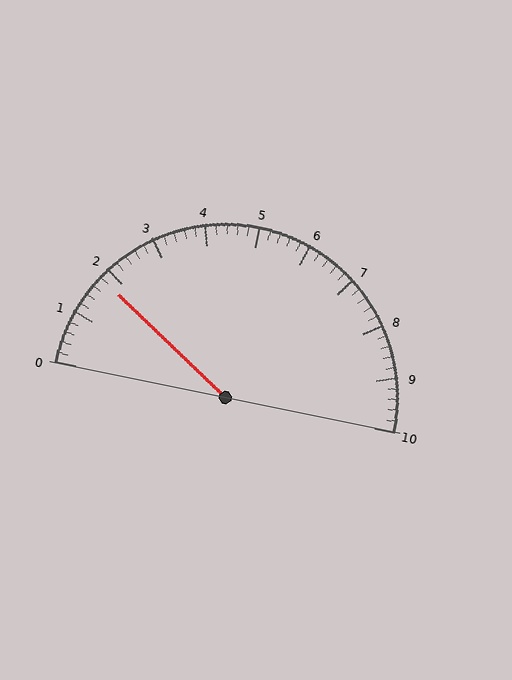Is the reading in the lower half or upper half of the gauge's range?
The reading is in the lower half of the range (0 to 10).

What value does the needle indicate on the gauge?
The needle indicates approximately 1.8.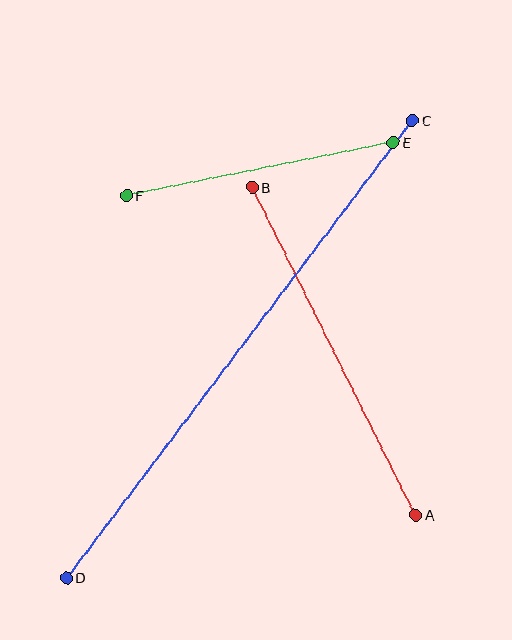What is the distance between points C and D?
The distance is approximately 574 pixels.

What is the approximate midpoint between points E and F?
The midpoint is at approximately (260, 169) pixels.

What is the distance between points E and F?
The distance is approximately 272 pixels.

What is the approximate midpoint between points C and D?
The midpoint is at approximately (239, 349) pixels.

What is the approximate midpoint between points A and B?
The midpoint is at approximately (334, 351) pixels.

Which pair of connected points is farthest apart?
Points C and D are farthest apart.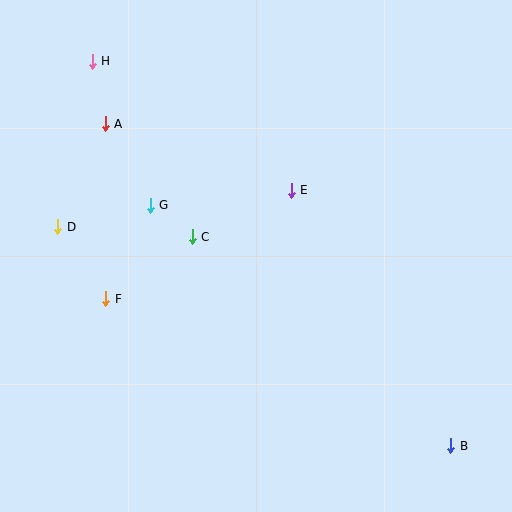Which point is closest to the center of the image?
Point C at (192, 237) is closest to the center.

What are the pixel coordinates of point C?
Point C is at (192, 237).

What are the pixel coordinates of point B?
Point B is at (451, 446).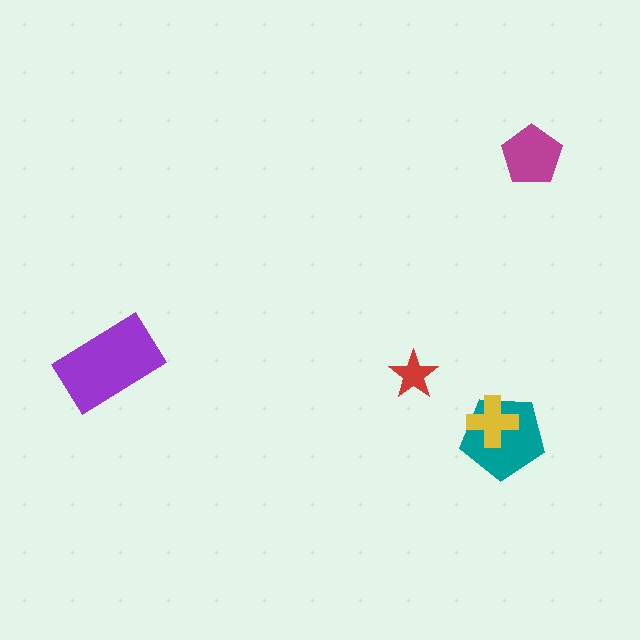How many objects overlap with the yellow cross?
1 object overlaps with the yellow cross.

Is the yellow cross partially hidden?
No, no other shape covers it.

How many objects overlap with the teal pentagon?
1 object overlaps with the teal pentagon.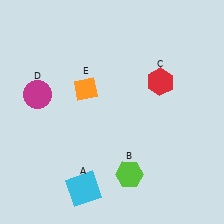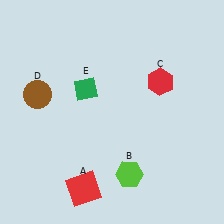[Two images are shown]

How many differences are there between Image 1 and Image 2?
There are 3 differences between the two images.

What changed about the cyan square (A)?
In Image 1, A is cyan. In Image 2, it changed to red.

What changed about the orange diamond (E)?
In Image 1, E is orange. In Image 2, it changed to green.